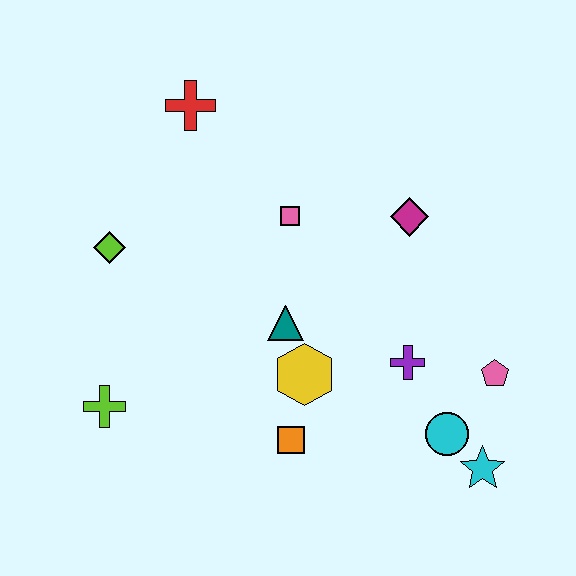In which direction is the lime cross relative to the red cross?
The lime cross is below the red cross.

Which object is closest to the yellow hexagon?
The teal triangle is closest to the yellow hexagon.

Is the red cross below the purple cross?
No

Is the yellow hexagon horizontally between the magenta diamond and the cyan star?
No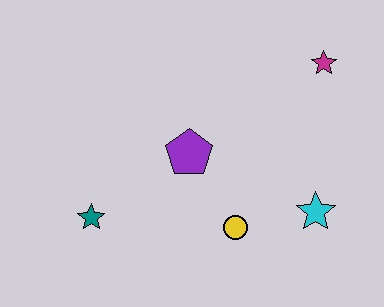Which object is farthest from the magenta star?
The teal star is farthest from the magenta star.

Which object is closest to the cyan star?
The yellow circle is closest to the cyan star.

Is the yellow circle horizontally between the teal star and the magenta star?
Yes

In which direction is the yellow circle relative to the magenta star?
The yellow circle is below the magenta star.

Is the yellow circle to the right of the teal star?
Yes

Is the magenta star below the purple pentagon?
No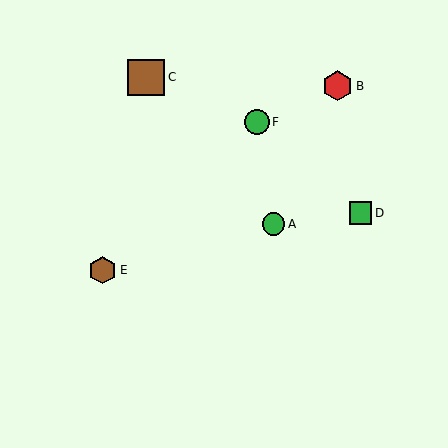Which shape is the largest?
The brown square (labeled C) is the largest.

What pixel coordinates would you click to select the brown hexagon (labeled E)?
Click at (103, 270) to select the brown hexagon E.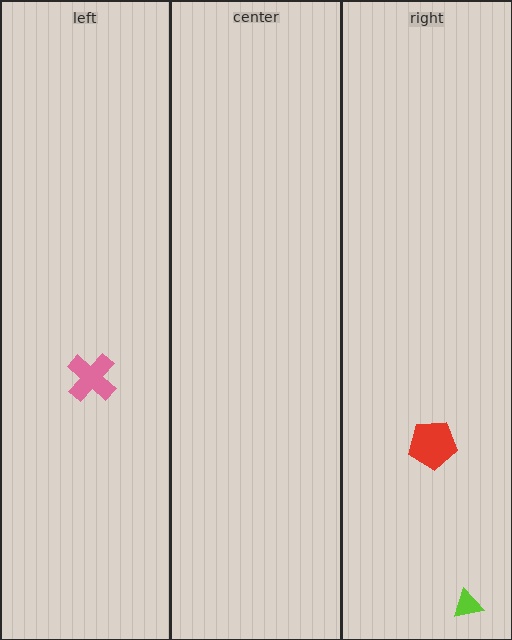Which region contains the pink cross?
The left region.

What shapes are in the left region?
The pink cross.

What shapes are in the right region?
The lime triangle, the red pentagon.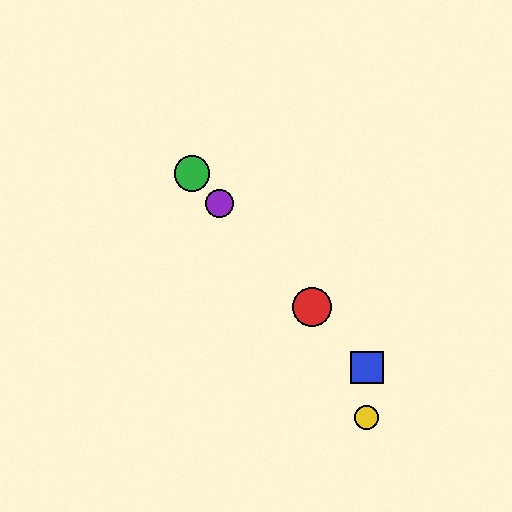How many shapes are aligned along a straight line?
4 shapes (the red circle, the blue square, the green circle, the purple circle) are aligned along a straight line.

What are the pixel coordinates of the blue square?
The blue square is at (367, 368).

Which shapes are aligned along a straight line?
The red circle, the blue square, the green circle, the purple circle are aligned along a straight line.